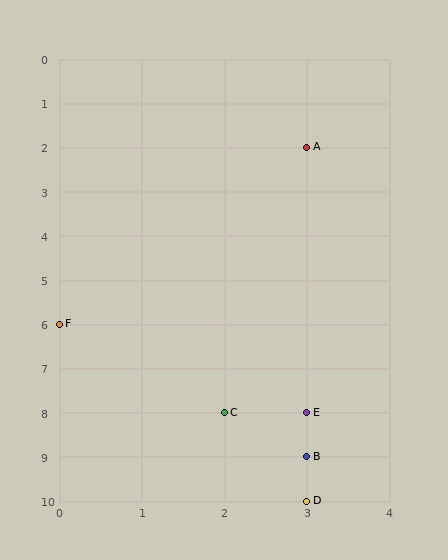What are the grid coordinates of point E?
Point E is at grid coordinates (3, 8).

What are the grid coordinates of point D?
Point D is at grid coordinates (3, 10).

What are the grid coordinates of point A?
Point A is at grid coordinates (3, 2).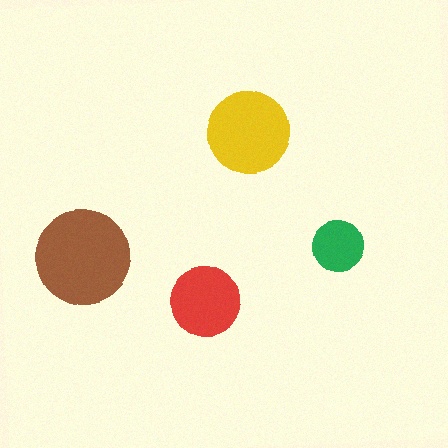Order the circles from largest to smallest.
the brown one, the yellow one, the red one, the green one.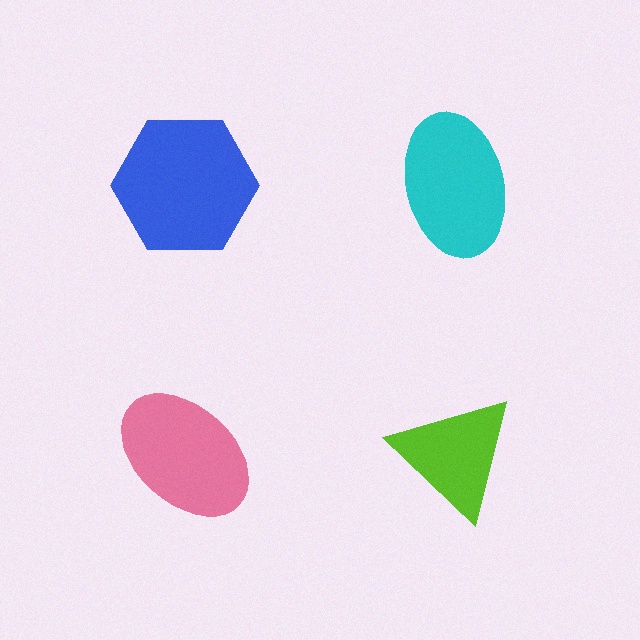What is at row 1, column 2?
A cyan ellipse.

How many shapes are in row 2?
2 shapes.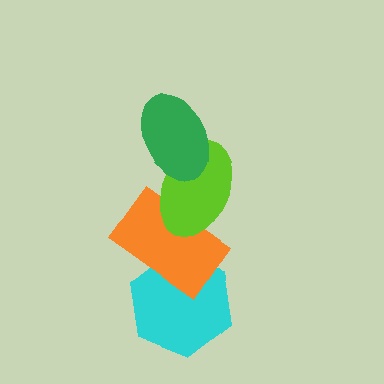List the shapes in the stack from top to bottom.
From top to bottom: the green ellipse, the lime ellipse, the orange rectangle, the cyan hexagon.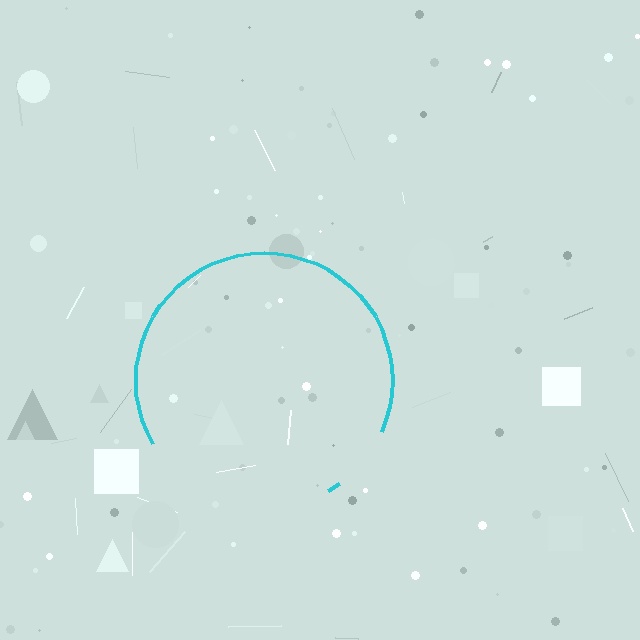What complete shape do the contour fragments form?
The contour fragments form a circle.